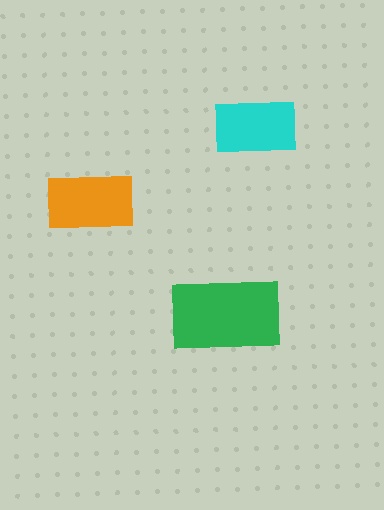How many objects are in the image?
There are 3 objects in the image.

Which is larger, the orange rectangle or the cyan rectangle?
The orange one.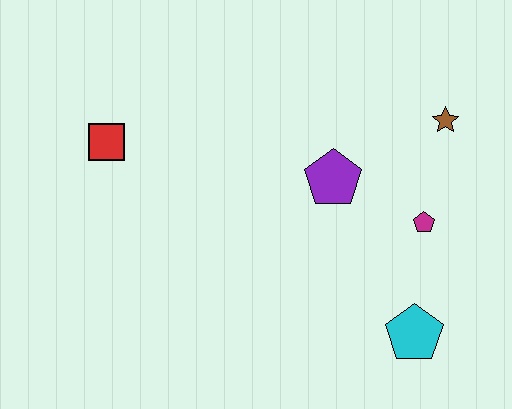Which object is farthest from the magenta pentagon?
The red square is farthest from the magenta pentagon.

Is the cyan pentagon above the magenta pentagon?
No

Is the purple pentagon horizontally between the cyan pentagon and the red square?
Yes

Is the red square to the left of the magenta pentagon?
Yes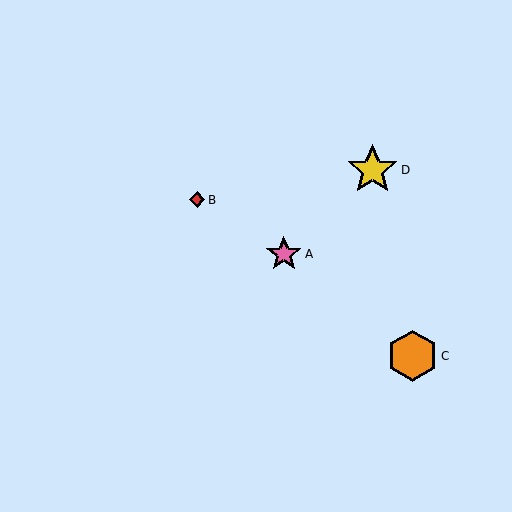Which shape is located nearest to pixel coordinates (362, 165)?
The yellow star (labeled D) at (373, 170) is nearest to that location.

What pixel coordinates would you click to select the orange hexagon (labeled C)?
Click at (413, 356) to select the orange hexagon C.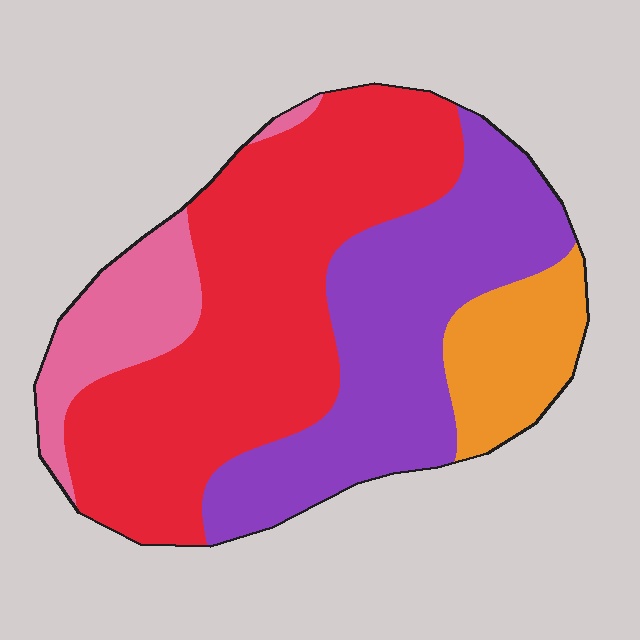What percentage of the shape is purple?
Purple covers 32% of the shape.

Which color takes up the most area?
Red, at roughly 45%.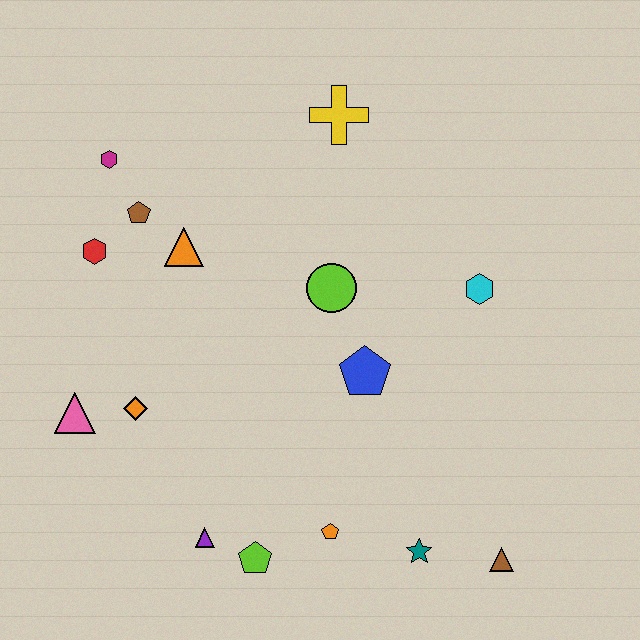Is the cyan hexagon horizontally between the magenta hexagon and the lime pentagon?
No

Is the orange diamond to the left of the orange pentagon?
Yes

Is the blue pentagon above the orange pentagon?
Yes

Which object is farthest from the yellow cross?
The brown triangle is farthest from the yellow cross.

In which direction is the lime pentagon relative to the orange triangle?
The lime pentagon is below the orange triangle.